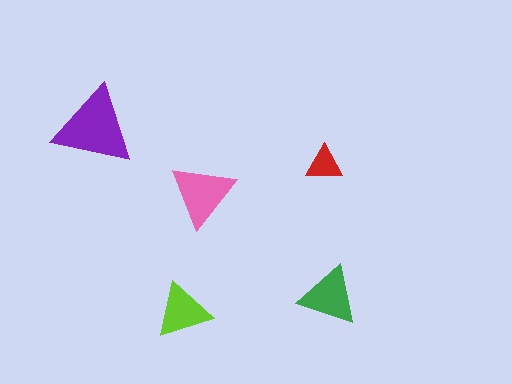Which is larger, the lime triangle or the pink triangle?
The pink one.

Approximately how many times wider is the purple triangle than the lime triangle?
About 1.5 times wider.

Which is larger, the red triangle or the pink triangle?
The pink one.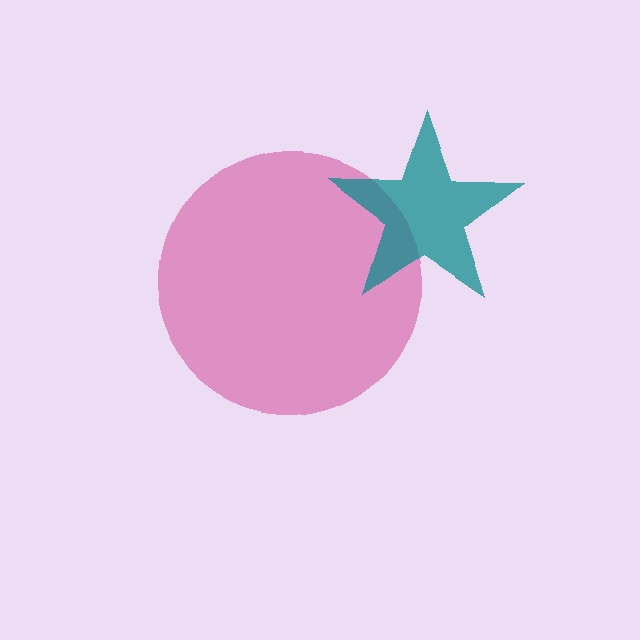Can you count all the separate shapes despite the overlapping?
Yes, there are 2 separate shapes.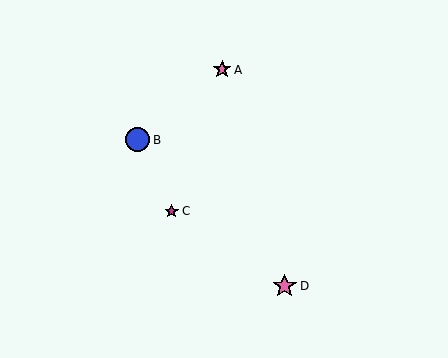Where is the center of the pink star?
The center of the pink star is at (285, 286).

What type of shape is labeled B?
Shape B is a blue circle.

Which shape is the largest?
The blue circle (labeled B) is the largest.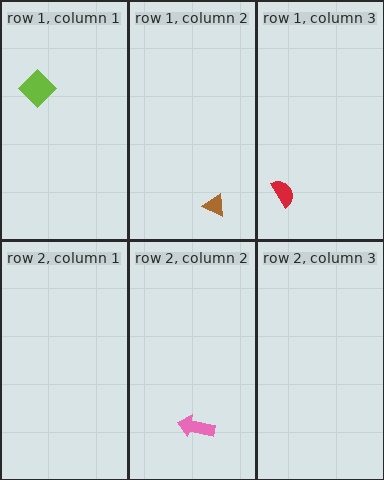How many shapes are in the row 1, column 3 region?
1.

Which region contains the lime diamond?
The row 1, column 1 region.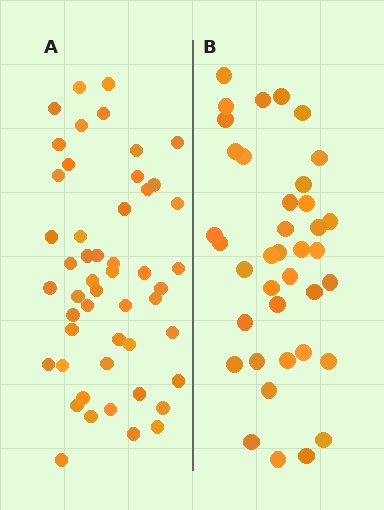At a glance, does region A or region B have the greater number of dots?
Region A (the left region) has more dots.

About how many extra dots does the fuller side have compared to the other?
Region A has roughly 12 or so more dots than region B.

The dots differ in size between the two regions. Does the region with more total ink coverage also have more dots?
No. Region B has more total ink coverage because its dots are larger, but region A actually contains more individual dots. Total area can be misleading — the number of items is what matters here.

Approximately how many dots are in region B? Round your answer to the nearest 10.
About 40 dots. (The exact count is 38, which rounds to 40.)